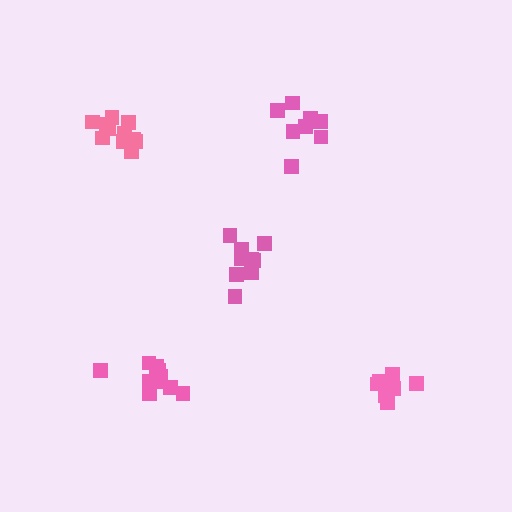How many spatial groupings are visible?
There are 5 spatial groupings.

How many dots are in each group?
Group 1: 9 dots, Group 2: 8 dots, Group 3: 11 dots, Group 4: 7 dots, Group 5: 11 dots (46 total).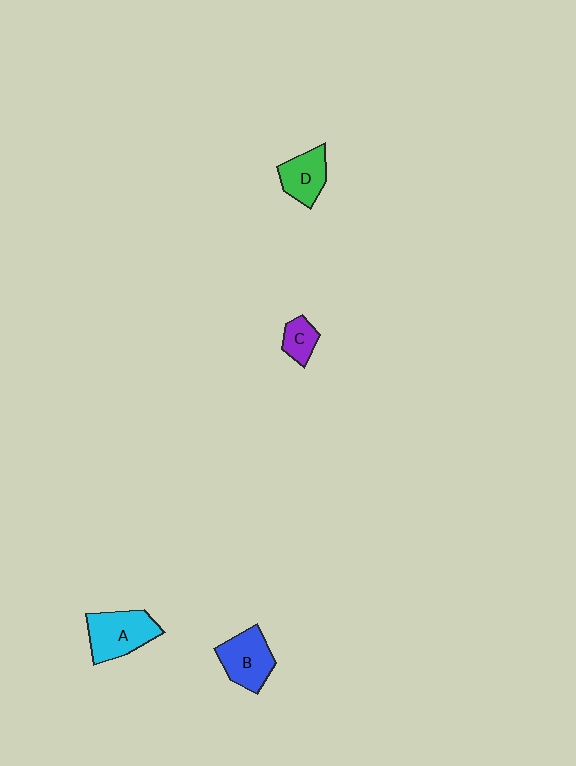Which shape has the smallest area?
Shape C (purple).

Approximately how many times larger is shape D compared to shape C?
Approximately 1.6 times.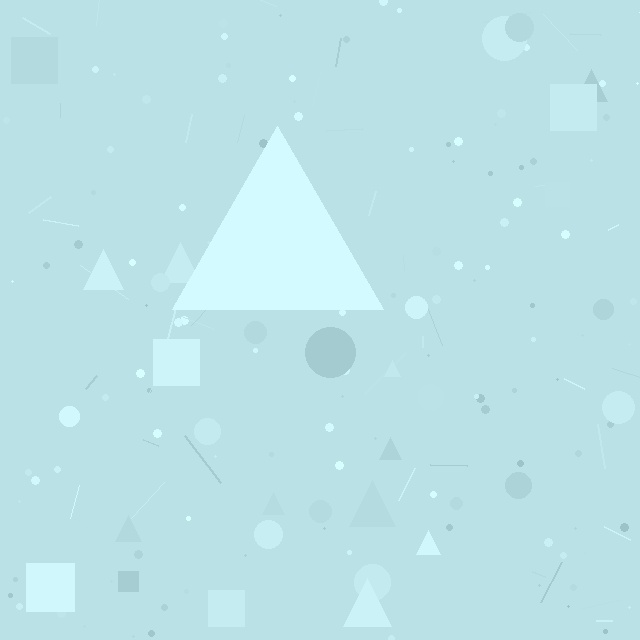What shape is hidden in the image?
A triangle is hidden in the image.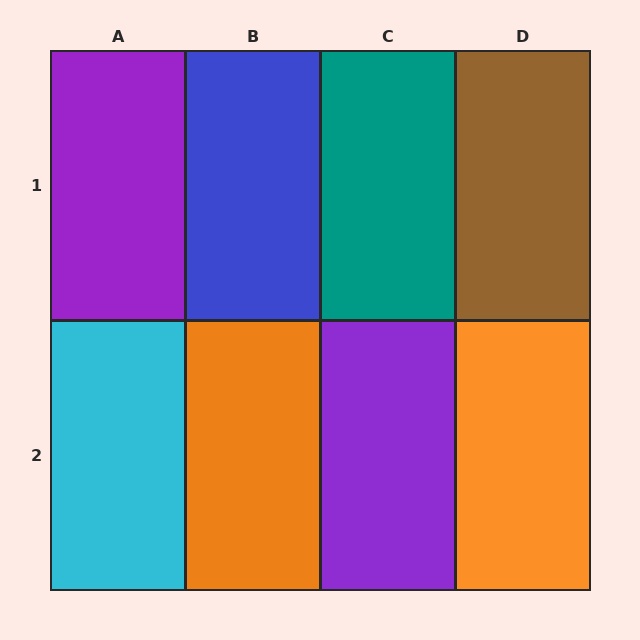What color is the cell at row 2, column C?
Purple.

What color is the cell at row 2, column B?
Orange.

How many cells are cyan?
1 cell is cyan.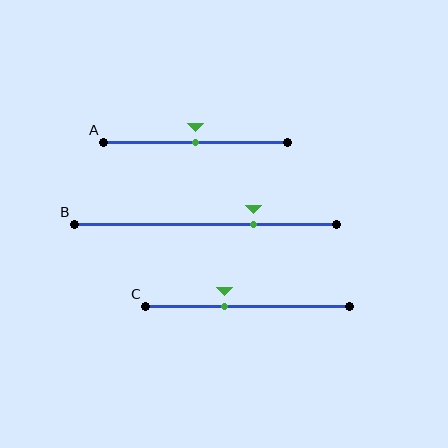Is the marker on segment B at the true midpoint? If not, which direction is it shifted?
No, the marker on segment B is shifted to the right by about 18% of the segment length.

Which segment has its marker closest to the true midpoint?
Segment A has its marker closest to the true midpoint.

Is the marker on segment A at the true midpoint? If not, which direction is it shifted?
Yes, the marker on segment A is at the true midpoint.